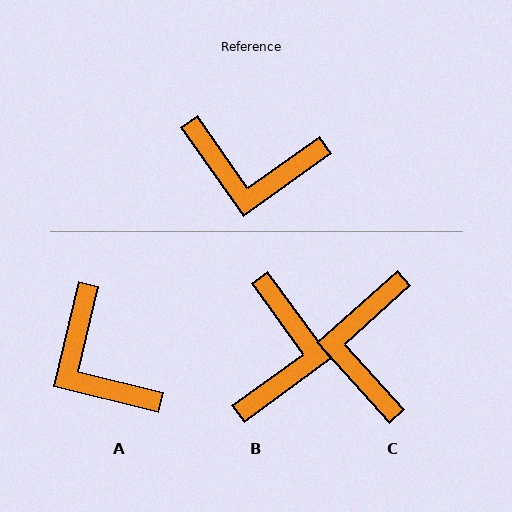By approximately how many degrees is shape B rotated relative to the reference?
Approximately 91 degrees counter-clockwise.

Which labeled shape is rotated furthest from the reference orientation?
B, about 91 degrees away.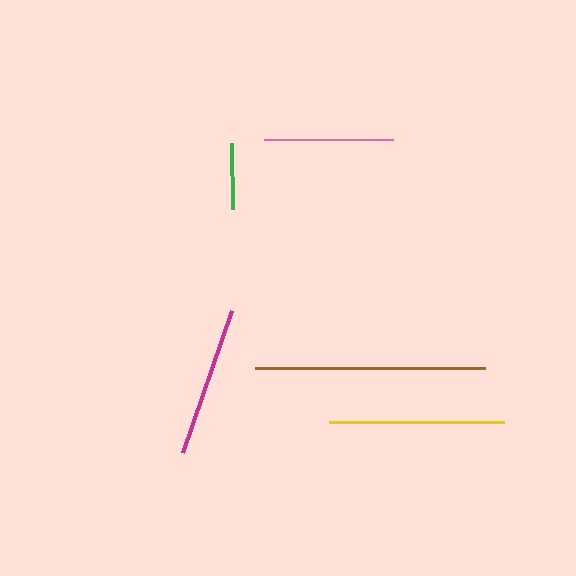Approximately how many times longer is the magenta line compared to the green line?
The magenta line is approximately 2.3 times the length of the green line.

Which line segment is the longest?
The brown line is the longest at approximately 231 pixels.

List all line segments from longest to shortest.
From longest to shortest: brown, yellow, magenta, pink, green.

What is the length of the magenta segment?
The magenta segment is approximately 150 pixels long.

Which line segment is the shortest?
The green line is the shortest at approximately 66 pixels.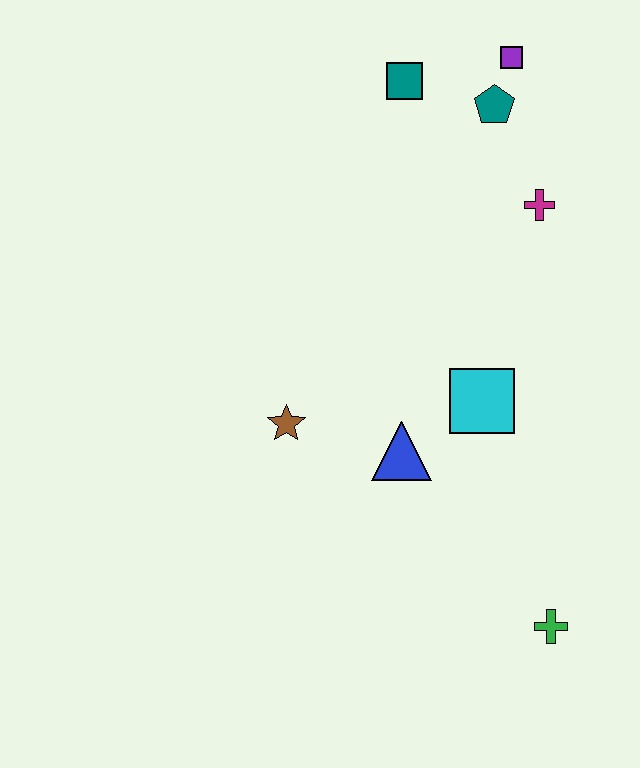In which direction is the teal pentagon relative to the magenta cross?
The teal pentagon is above the magenta cross.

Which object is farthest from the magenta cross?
The green cross is farthest from the magenta cross.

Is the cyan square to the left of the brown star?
No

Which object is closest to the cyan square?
The blue triangle is closest to the cyan square.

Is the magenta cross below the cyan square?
No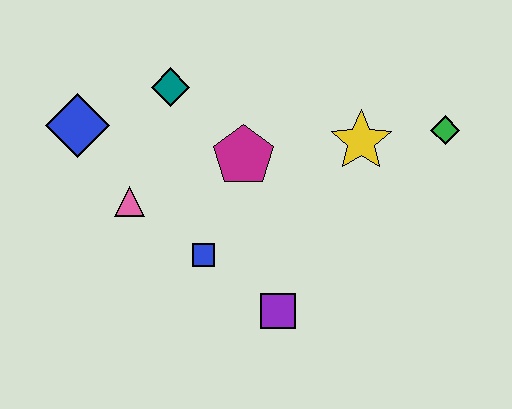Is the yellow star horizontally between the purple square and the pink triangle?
No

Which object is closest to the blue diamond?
The pink triangle is closest to the blue diamond.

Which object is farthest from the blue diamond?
The green diamond is farthest from the blue diamond.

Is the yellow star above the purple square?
Yes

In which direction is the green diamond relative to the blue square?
The green diamond is to the right of the blue square.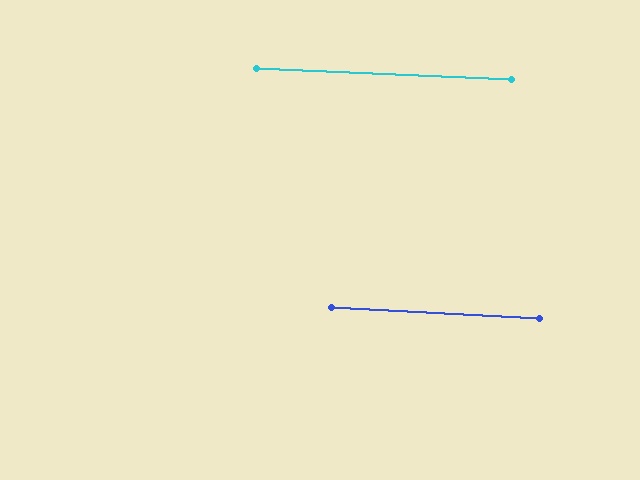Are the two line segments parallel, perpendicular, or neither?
Parallel — their directions differ by only 0.4°.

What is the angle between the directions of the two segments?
Approximately 0 degrees.